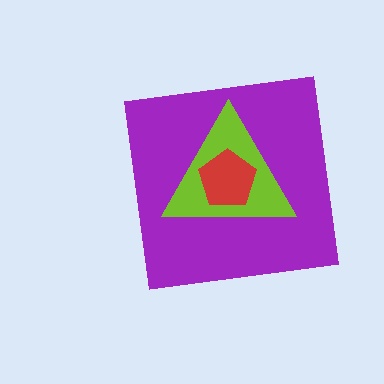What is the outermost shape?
The purple square.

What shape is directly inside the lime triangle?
The red pentagon.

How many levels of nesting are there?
3.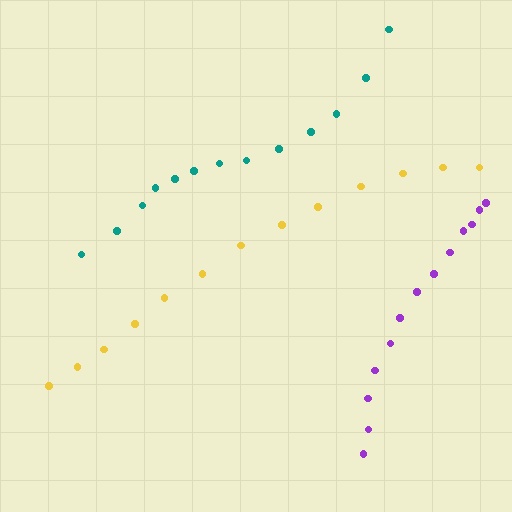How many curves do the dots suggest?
There are 3 distinct paths.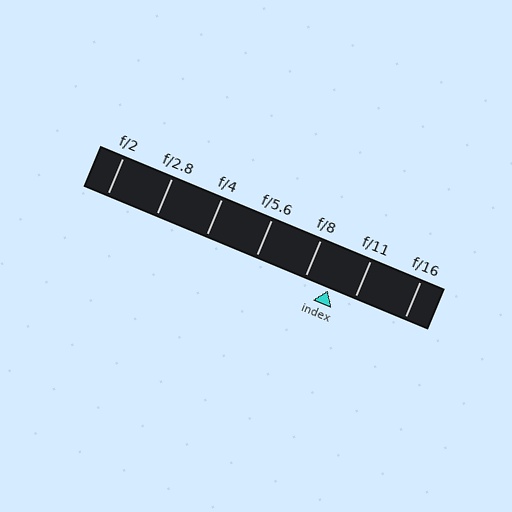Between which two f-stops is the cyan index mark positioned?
The index mark is between f/8 and f/11.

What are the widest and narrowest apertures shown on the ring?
The widest aperture shown is f/2 and the narrowest is f/16.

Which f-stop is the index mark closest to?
The index mark is closest to f/8.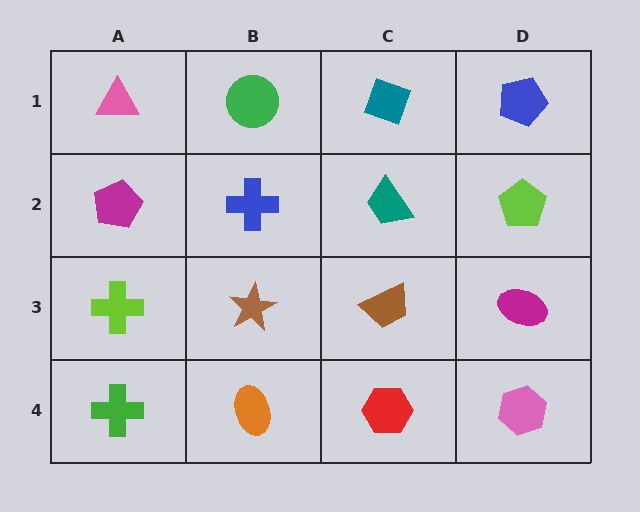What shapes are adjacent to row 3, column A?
A magenta pentagon (row 2, column A), a green cross (row 4, column A), a brown star (row 3, column B).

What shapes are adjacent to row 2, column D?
A blue pentagon (row 1, column D), a magenta ellipse (row 3, column D), a teal trapezoid (row 2, column C).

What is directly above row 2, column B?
A green circle.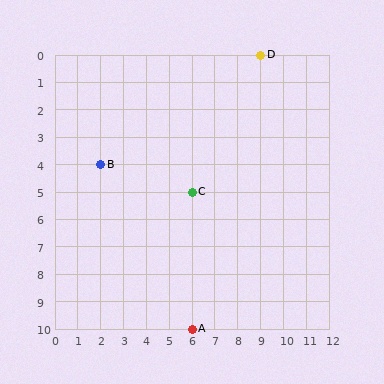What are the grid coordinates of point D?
Point D is at grid coordinates (9, 0).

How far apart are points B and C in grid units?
Points B and C are 4 columns and 1 row apart (about 4.1 grid units diagonally).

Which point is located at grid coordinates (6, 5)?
Point C is at (6, 5).